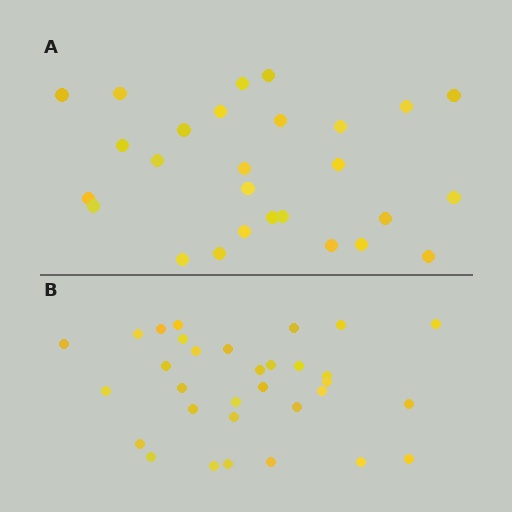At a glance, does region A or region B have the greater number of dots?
Region B (the bottom region) has more dots.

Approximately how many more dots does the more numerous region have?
Region B has about 5 more dots than region A.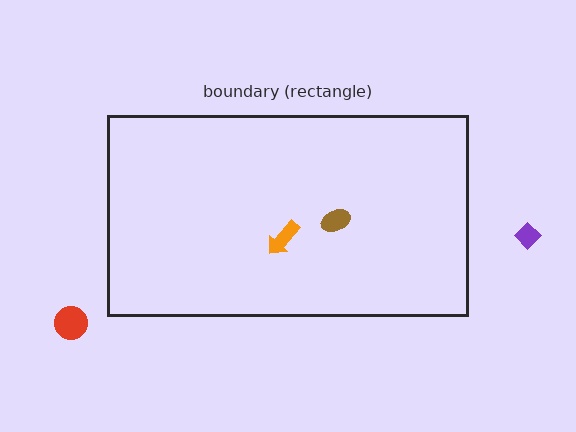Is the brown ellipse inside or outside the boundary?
Inside.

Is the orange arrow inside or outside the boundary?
Inside.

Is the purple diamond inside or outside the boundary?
Outside.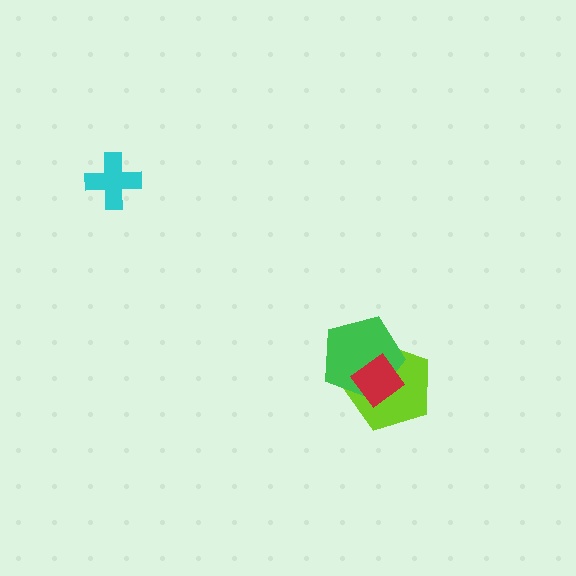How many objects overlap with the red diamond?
2 objects overlap with the red diamond.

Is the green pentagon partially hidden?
Yes, it is partially covered by another shape.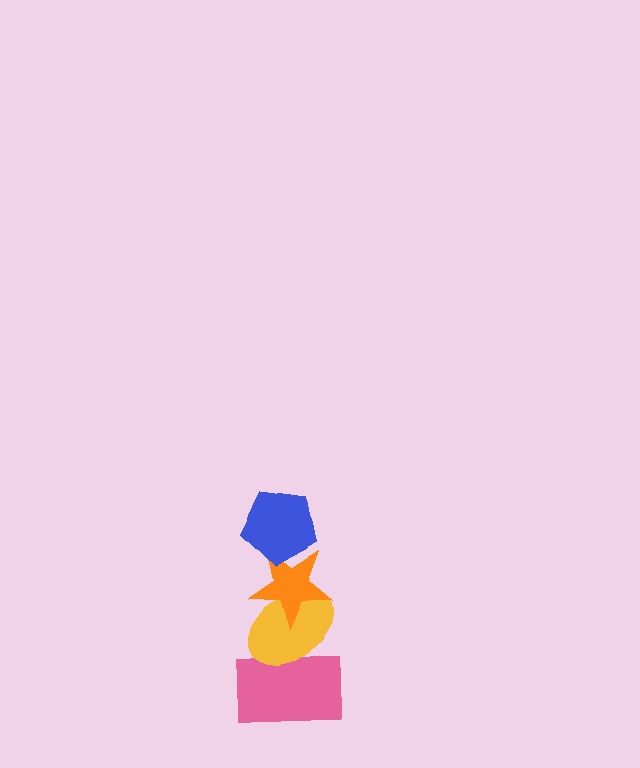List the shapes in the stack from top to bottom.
From top to bottom: the blue pentagon, the orange star, the yellow ellipse, the pink rectangle.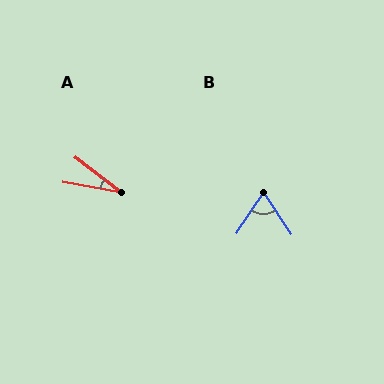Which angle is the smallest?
A, at approximately 28 degrees.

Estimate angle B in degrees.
Approximately 67 degrees.